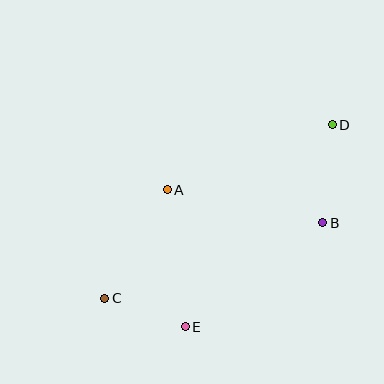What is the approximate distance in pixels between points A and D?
The distance between A and D is approximately 177 pixels.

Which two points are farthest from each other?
Points C and D are farthest from each other.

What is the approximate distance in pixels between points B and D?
The distance between B and D is approximately 98 pixels.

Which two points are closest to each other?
Points C and E are closest to each other.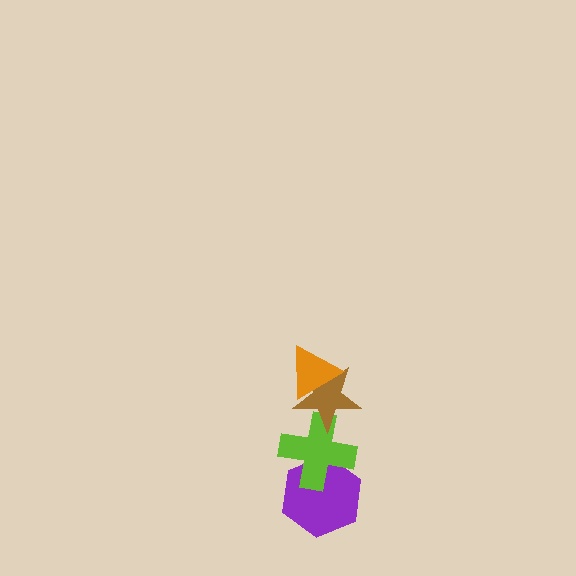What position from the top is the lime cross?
The lime cross is 3rd from the top.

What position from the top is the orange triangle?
The orange triangle is 1st from the top.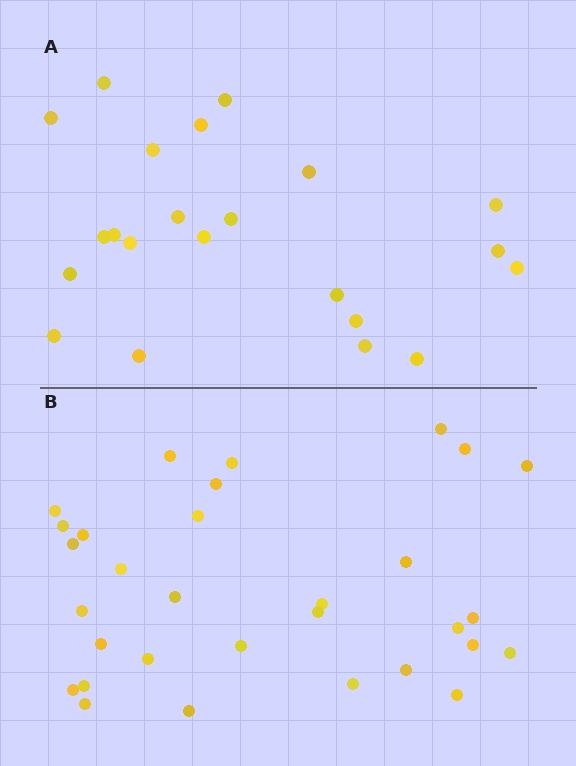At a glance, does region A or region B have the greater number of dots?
Region B (the bottom region) has more dots.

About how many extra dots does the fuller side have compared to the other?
Region B has roughly 8 or so more dots than region A.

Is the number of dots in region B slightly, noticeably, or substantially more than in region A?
Region B has noticeably more, but not dramatically so. The ratio is roughly 1.4 to 1.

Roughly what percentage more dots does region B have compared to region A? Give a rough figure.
About 40% more.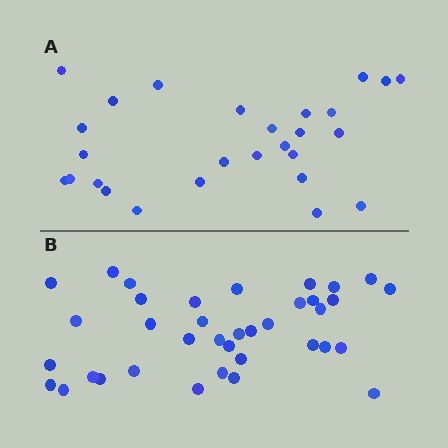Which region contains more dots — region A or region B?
Region B (the bottom region) has more dots.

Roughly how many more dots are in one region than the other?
Region B has roughly 10 or so more dots than region A.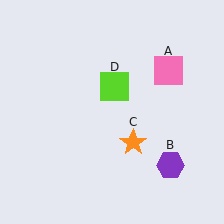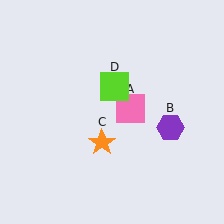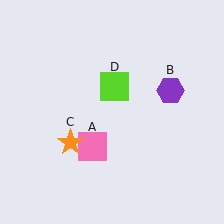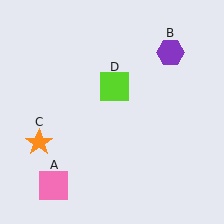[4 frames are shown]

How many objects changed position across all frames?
3 objects changed position: pink square (object A), purple hexagon (object B), orange star (object C).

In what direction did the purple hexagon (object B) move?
The purple hexagon (object B) moved up.